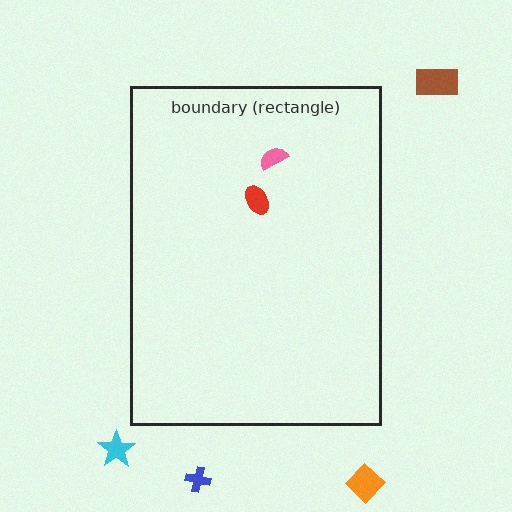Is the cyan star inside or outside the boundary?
Outside.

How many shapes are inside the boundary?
2 inside, 4 outside.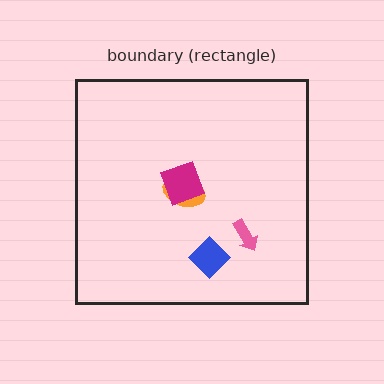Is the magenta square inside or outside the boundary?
Inside.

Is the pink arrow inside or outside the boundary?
Inside.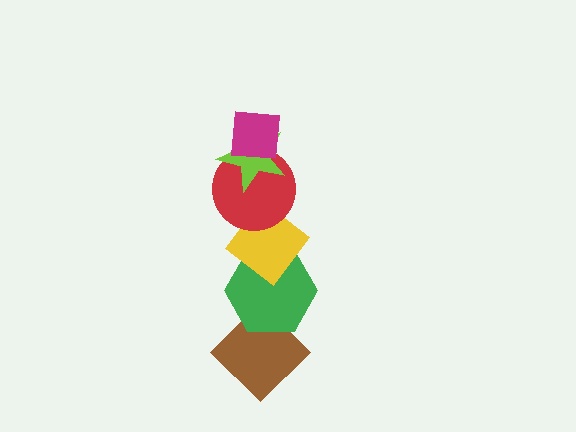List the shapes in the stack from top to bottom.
From top to bottom: the magenta square, the lime star, the red circle, the yellow diamond, the green hexagon, the brown diamond.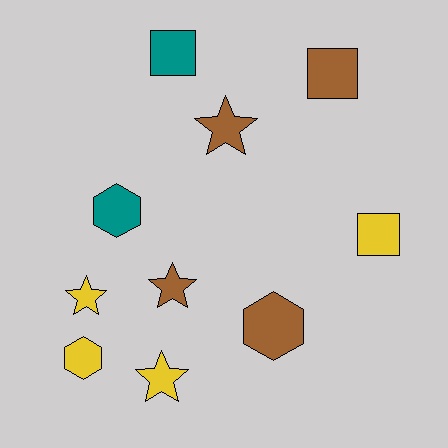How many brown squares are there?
There is 1 brown square.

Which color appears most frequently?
Brown, with 4 objects.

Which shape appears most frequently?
Star, with 4 objects.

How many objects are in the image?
There are 10 objects.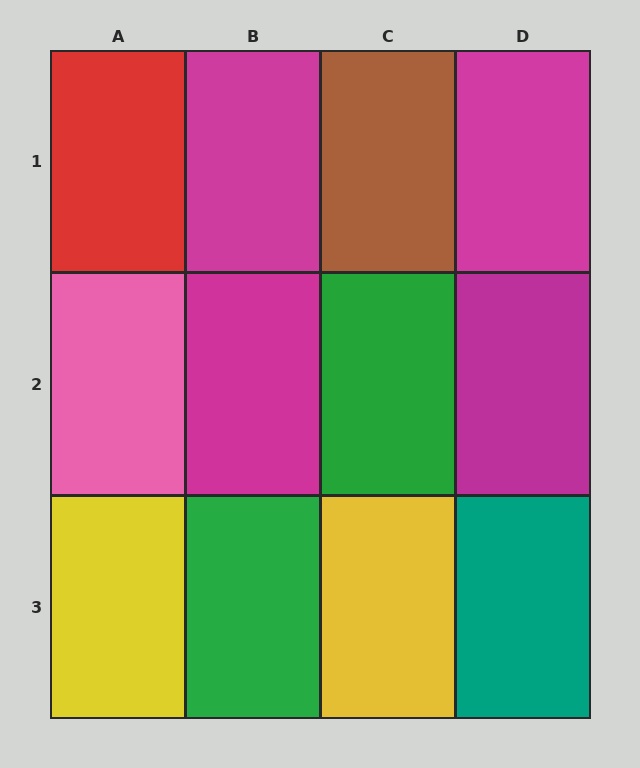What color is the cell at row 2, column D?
Magenta.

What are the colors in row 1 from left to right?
Red, magenta, brown, magenta.